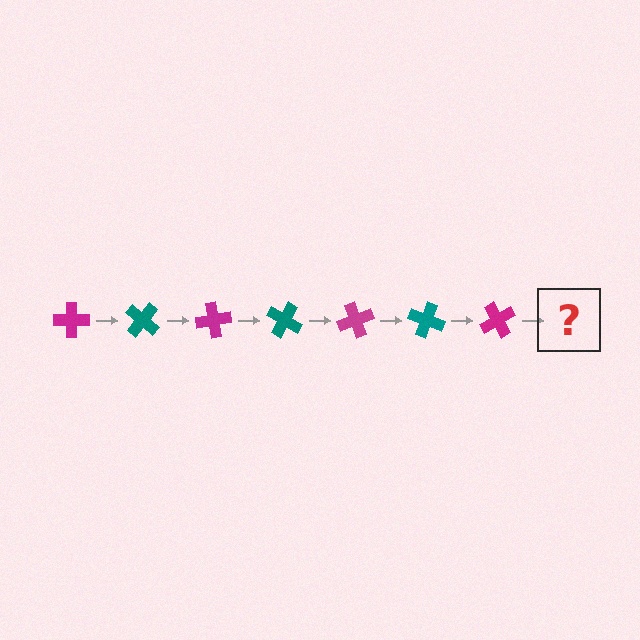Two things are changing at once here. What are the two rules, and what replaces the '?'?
The two rules are that it rotates 40 degrees each step and the color cycles through magenta and teal. The '?' should be a teal cross, rotated 280 degrees from the start.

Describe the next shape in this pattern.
It should be a teal cross, rotated 280 degrees from the start.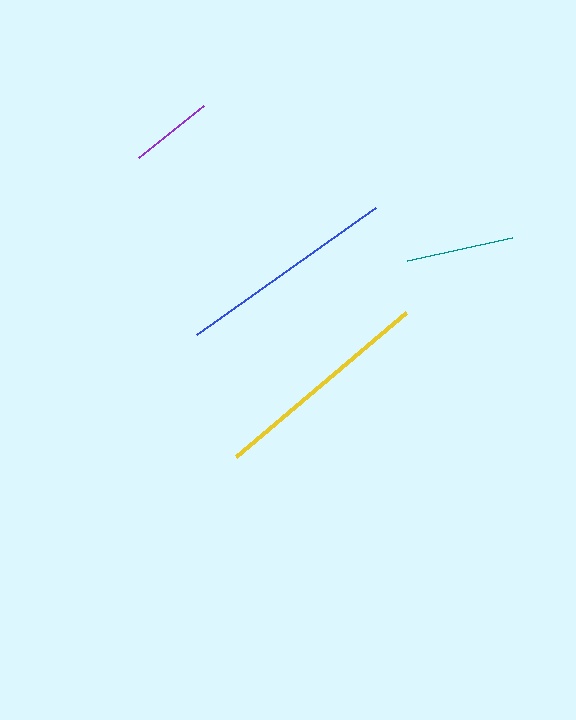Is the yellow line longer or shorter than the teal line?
The yellow line is longer than the teal line.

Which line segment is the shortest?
The purple line is the shortest at approximately 83 pixels.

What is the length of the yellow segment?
The yellow segment is approximately 223 pixels long.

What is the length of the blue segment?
The blue segment is approximately 220 pixels long.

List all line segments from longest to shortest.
From longest to shortest: yellow, blue, teal, purple.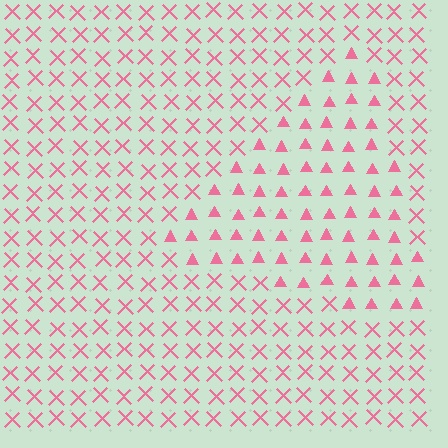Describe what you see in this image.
The image is filled with small pink elements arranged in a uniform grid. A triangle-shaped region contains triangles, while the surrounding area contains X marks. The boundary is defined purely by the change in element shape.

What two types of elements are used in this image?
The image uses triangles inside the triangle region and X marks outside it.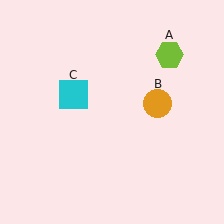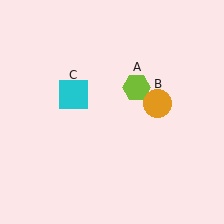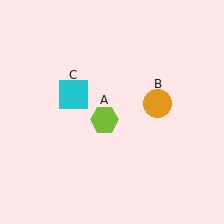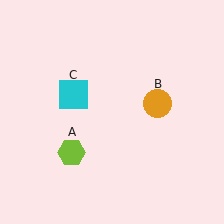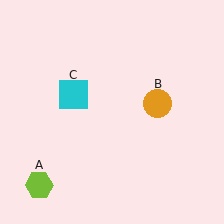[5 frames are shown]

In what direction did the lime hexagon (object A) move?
The lime hexagon (object A) moved down and to the left.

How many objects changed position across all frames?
1 object changed position: lime hexagon (object A).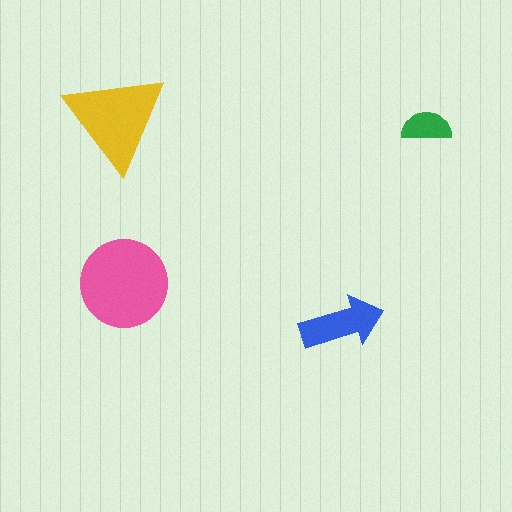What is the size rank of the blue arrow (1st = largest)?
3rd.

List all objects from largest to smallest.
The pink circle, the yellow triangle, the blue arrow, the green semicircle.